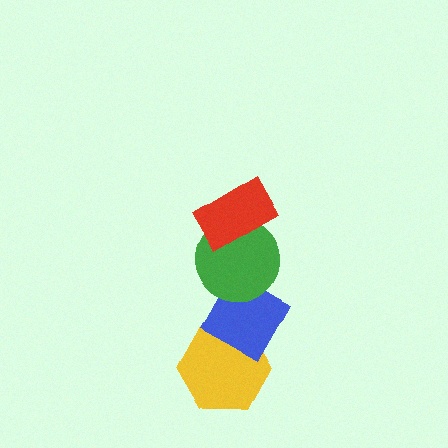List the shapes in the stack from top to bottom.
From top to bottom: the red rectangle, the green circle, the blue diamond, the yellow hexagon.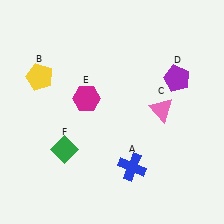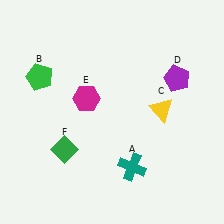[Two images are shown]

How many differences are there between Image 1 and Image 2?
There are 3 differences between the two images.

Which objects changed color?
A changed from blue to teal. B changed from yellow to green. C changed from pink to yellow.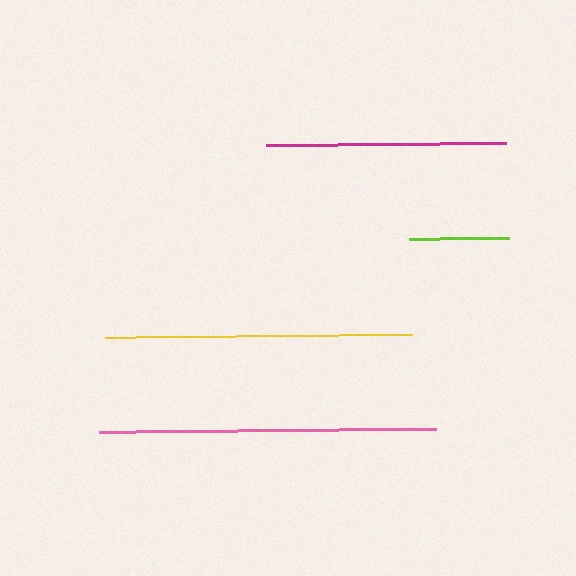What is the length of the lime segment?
The lime segment is approximately 100 pixels long.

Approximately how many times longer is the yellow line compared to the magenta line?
The yellow line is approximately 1.3 times the length of the magenta line.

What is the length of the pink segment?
The pink segment is approximately 337 pixels long.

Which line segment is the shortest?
The lime line is the shortest at approximately 100 pixels.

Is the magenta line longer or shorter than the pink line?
The pink line is longer than the magenta line.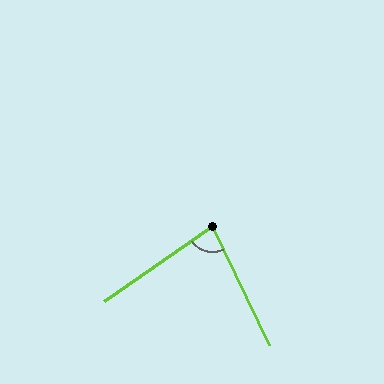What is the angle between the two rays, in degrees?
Approximately 81 degrees.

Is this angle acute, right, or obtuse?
It is acute.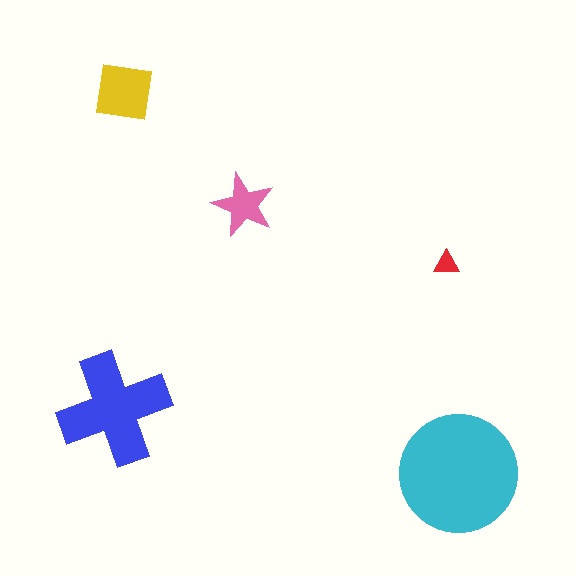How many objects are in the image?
There are 5 objects in the image.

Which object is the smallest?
The red triangle.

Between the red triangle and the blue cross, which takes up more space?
The blue cross.